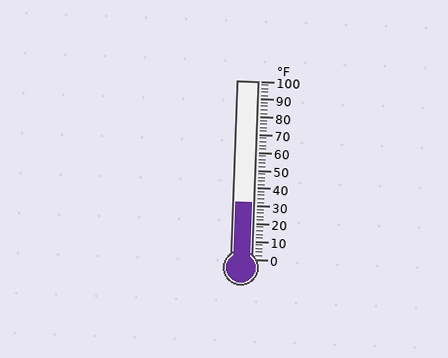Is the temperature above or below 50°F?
The temperature is below 50°F.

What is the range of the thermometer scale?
The thermometer scale ranges from 0°F to 100°F.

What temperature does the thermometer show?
The thermometer shows approximately 32°F.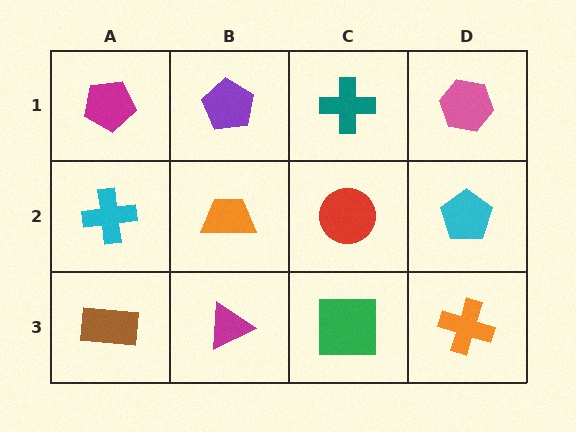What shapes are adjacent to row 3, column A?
A cyan cross (row 2, column A), a magenta triangle (row 3, column B).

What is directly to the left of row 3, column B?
A brown rectangle.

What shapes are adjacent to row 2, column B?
A purple pentagon (row 1, column B), a magenta triangle (row 3, column B), a cyan cross (row 2, column A), a red circle (row 2, column C).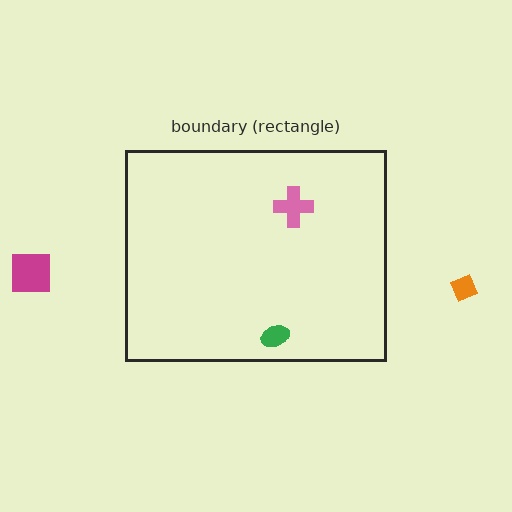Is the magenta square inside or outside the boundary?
Outside.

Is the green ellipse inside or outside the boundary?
Inside.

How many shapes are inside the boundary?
2 inside, 2 outside.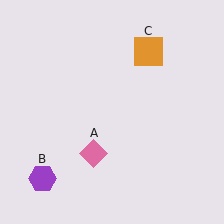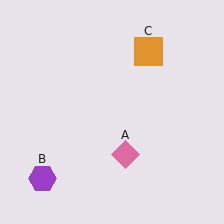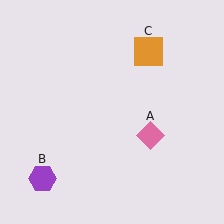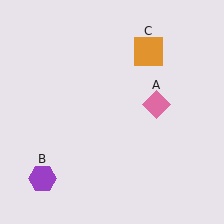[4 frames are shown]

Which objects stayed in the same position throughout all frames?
Purple hexagon (object B) and orange square (object C) remained stationary.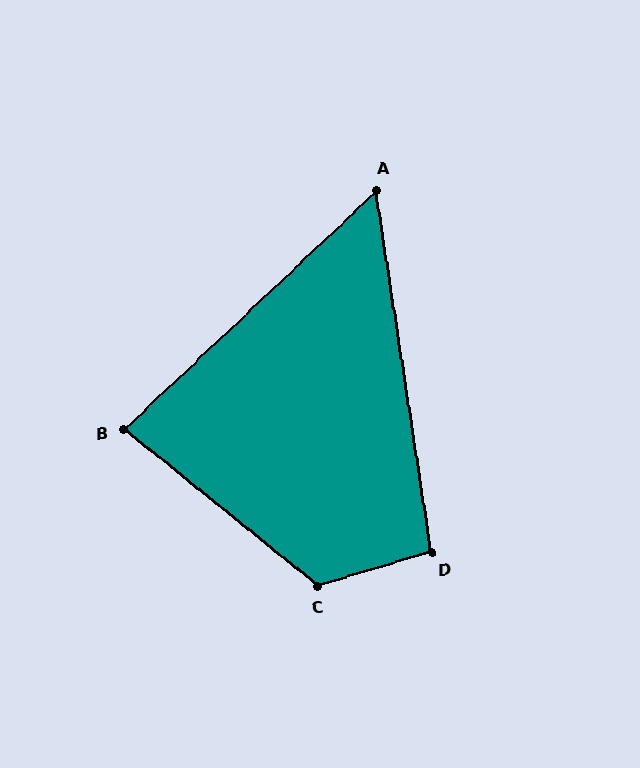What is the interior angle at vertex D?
Approximately 98 degrees (obtuse).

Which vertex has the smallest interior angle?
A, at approximately 55 degrees.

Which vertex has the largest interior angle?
C, at approximately 125 degrees.